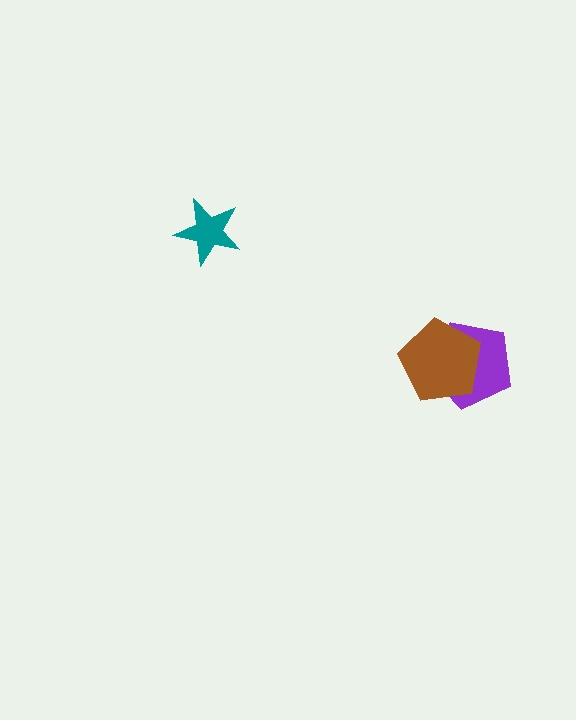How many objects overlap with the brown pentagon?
1 object overlaps with the brown pentagon.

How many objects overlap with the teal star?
0 objects overlap with the teal star.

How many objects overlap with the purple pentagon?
1 object overlaps with the purple pentagon.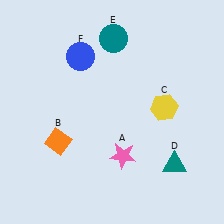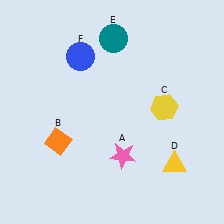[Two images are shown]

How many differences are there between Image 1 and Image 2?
There is 1 difference between the two images.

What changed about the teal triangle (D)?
In Image 1, D is teal. In Image 2, it changed to yellow.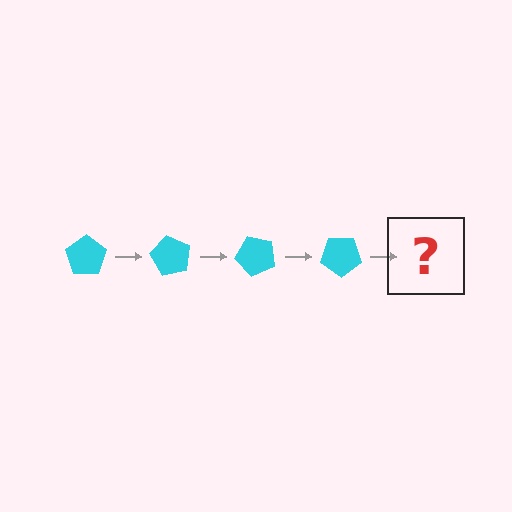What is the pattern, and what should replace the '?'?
The pattern is that the pentagon rotates 60 degrees each step. The '?' should be a cyan pentagon rotated 240 degrees.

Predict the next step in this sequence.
The next step is a cyan pentagon rotated 240 degrees.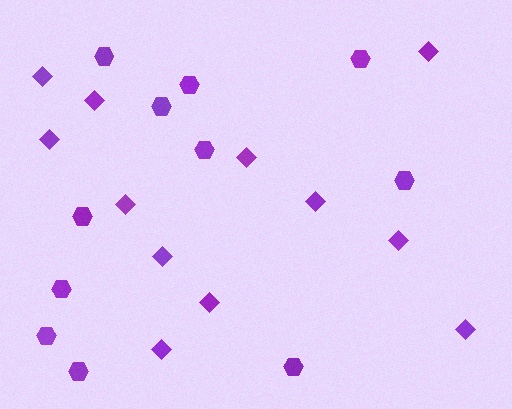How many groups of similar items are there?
There are 2 groups: one group of hexagons (11) and one group of diamonds (12).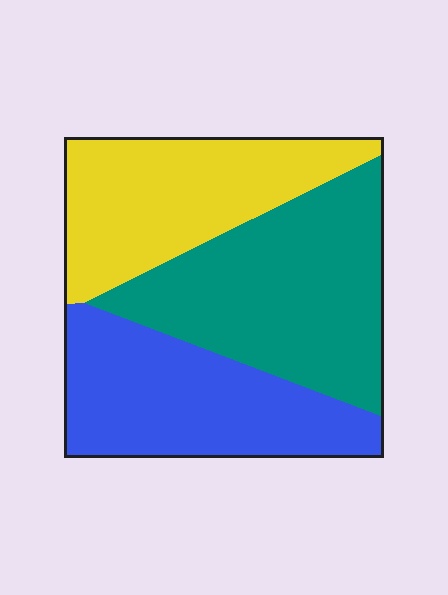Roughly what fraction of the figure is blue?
Blue covers around 30% of the figure.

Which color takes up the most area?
Teal, at roughly 40%.